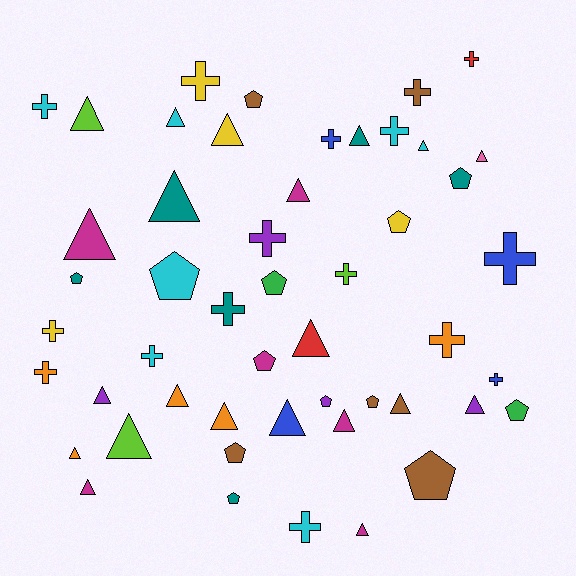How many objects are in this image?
There are 50 objects.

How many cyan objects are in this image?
There are 7 cyan objects.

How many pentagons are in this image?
There are 13 pentagons.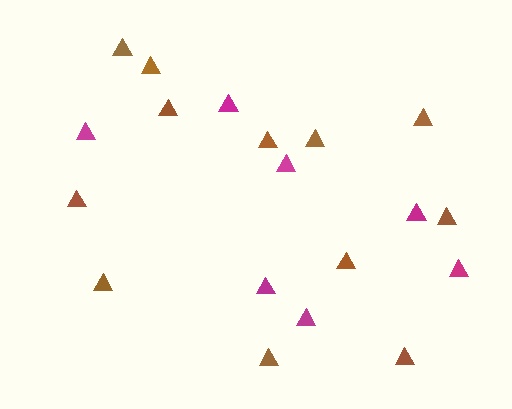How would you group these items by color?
There are 2 groups: one group of brown triangles (12) and one group of magenta triangles (7).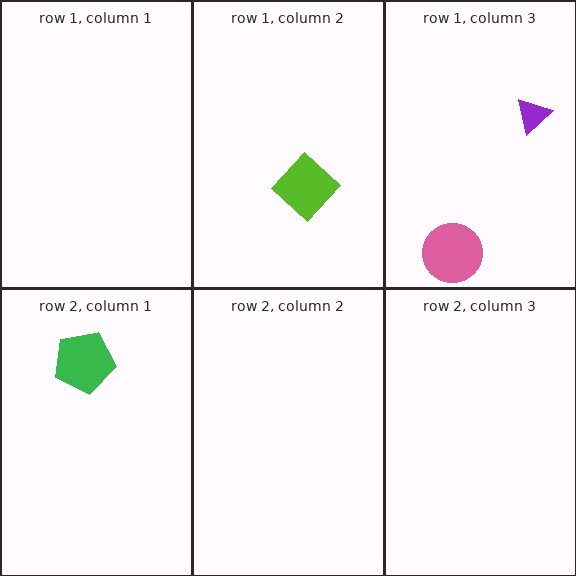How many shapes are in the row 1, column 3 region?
2.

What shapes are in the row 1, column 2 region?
The lime diamond.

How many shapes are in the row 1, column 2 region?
1.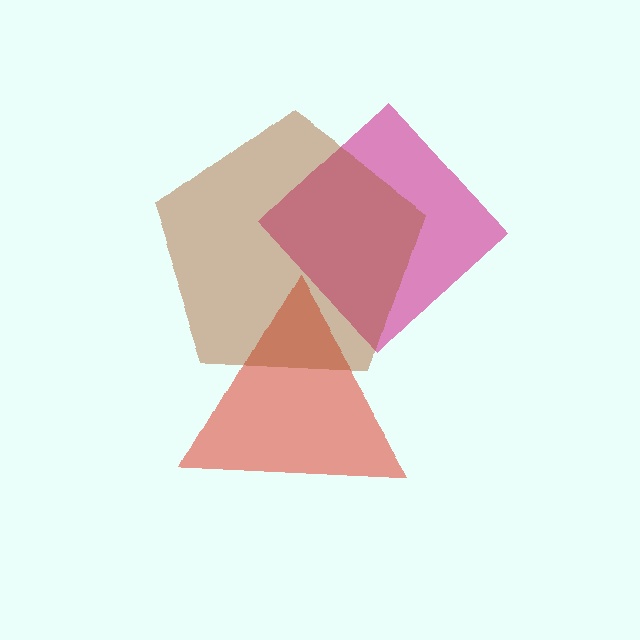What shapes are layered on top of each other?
The layered shapes are: a red triangle, a magenta diamond, a brown pentagon.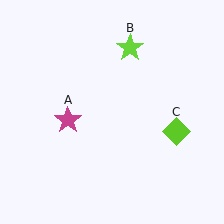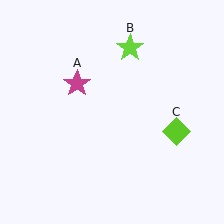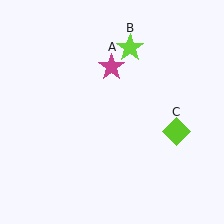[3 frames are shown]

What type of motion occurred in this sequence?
The magenta star (object A) rotated clockwise around the center of the scene.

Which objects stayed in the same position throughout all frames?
Lime star (object B) and lime diamond (object C) remained stationary.